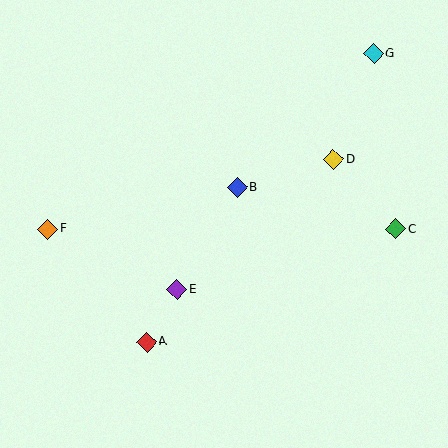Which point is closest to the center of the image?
Point B at (238, 187) is closest to the center.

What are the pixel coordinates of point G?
Point G is at (374, 53).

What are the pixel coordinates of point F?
Point F is at (48, 229).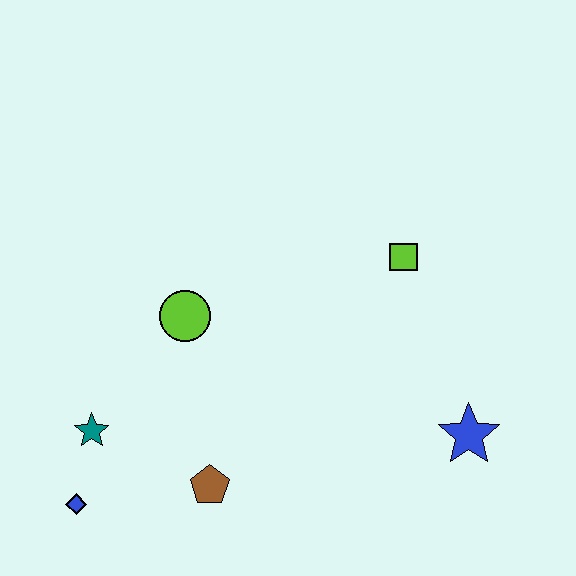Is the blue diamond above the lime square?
No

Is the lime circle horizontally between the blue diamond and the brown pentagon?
Yes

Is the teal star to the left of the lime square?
Yes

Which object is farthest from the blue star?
The blue diamond is farthest from the blue star.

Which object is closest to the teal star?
The blue diamond is closest to the teal star.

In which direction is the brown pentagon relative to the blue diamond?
The brown pentagon is to the right of the blue diamond.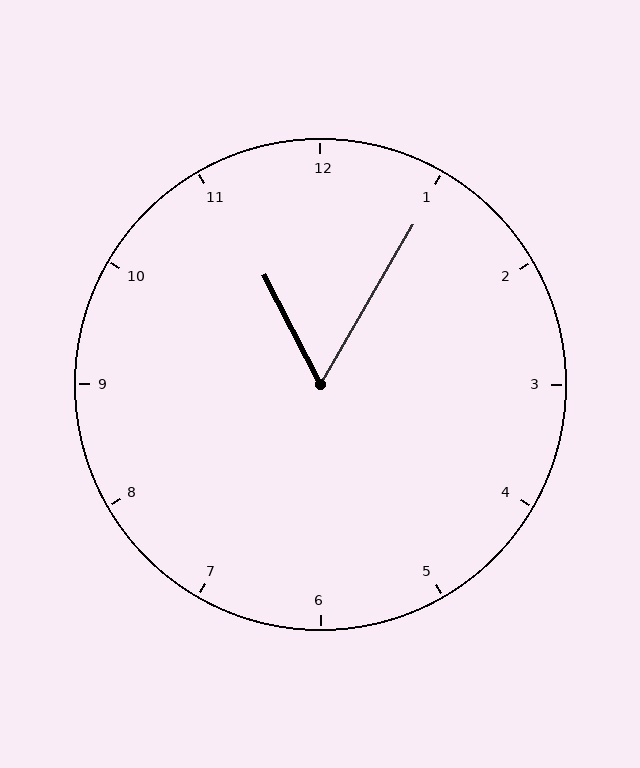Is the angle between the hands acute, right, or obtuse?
It is acute.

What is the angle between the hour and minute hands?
Approximately 58 degrees.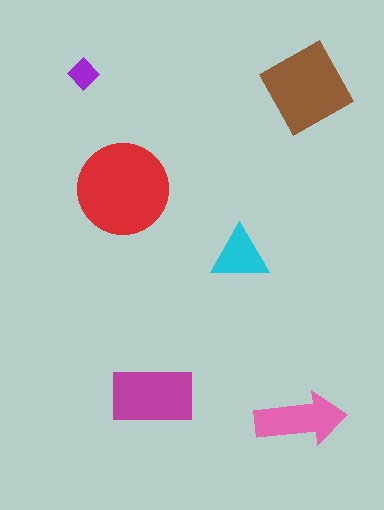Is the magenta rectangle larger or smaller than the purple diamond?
Larger.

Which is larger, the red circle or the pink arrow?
The red circle.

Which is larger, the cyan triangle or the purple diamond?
The cyan triangle.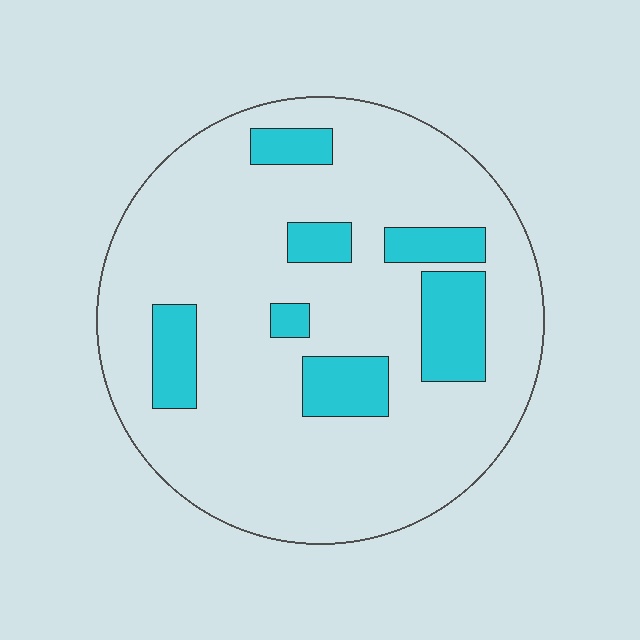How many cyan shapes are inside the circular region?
7.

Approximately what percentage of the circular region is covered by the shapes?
Approximately 20%.